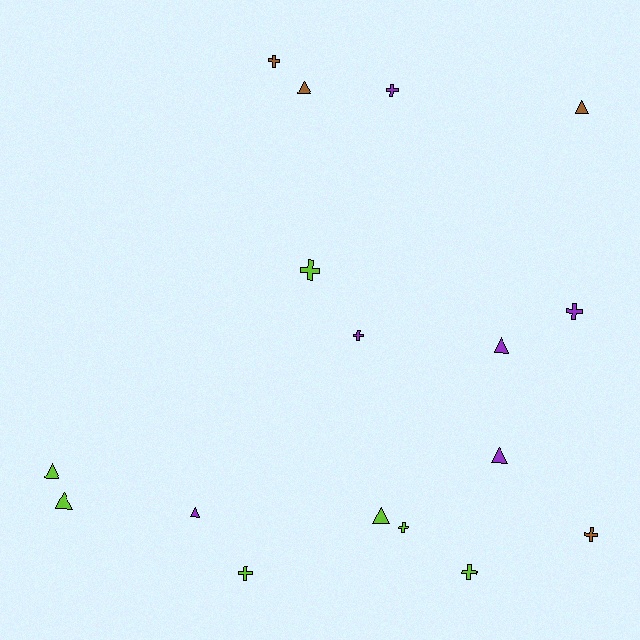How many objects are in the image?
There are 17 objects.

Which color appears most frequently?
Lime, with 7 objects.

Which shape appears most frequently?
Cross, with 9 objects.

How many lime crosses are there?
There are 4 lime crosses.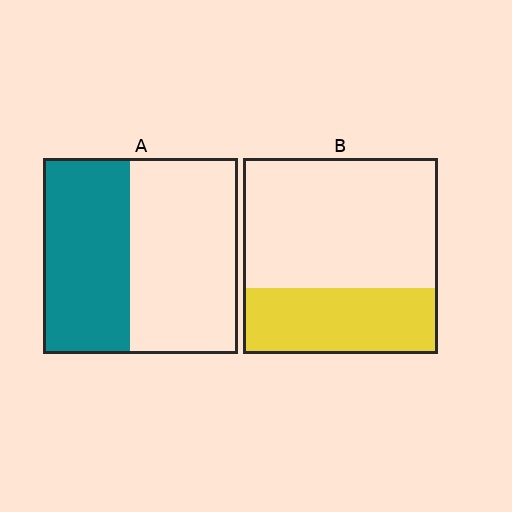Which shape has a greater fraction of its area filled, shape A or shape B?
Shape A.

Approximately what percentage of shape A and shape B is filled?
A is approximately 45% and B is approximately 35%.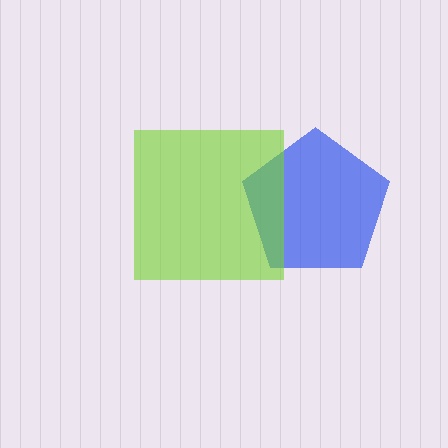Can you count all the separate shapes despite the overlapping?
Yes, there are 2 separate shapes.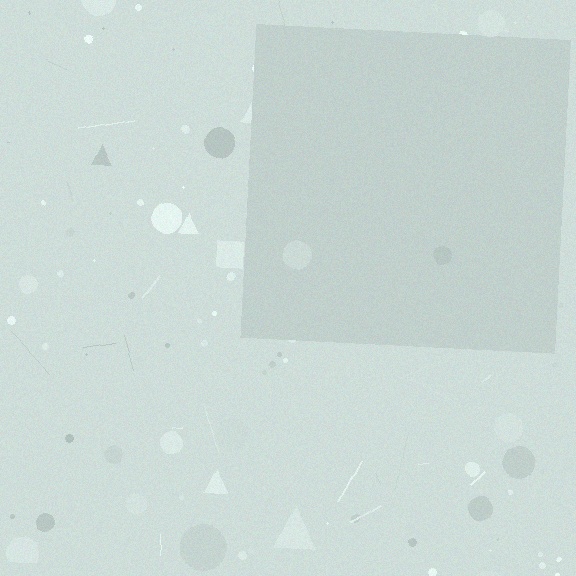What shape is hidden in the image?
A square is hidden in the image.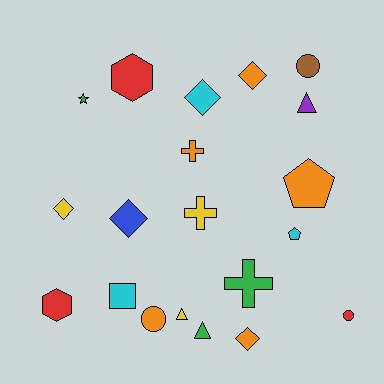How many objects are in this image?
There are 20 objects.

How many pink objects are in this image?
There are no pink objects.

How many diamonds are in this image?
There are 5 diamonds.